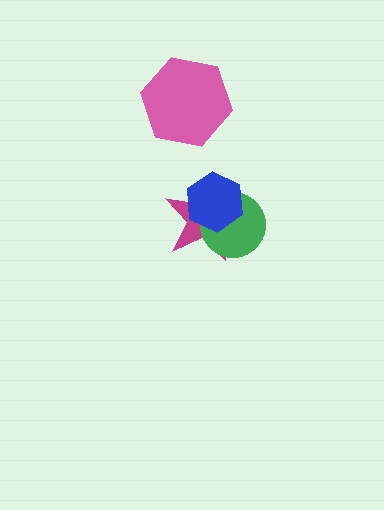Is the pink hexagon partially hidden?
No, no other shape covers it.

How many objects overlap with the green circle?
2 objects overlap with the green circle.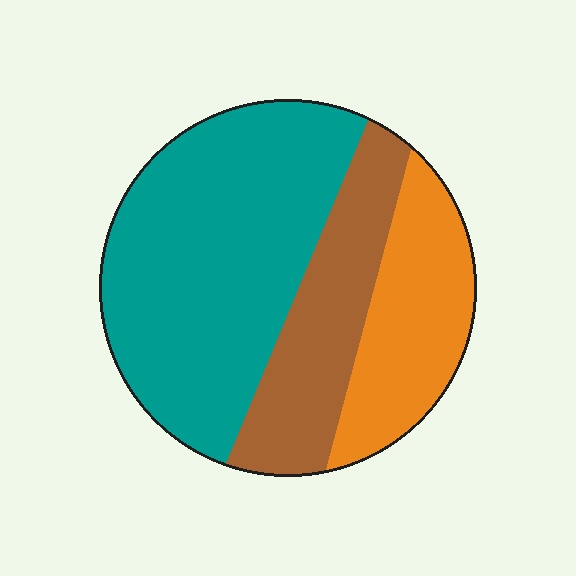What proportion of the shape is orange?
Orange covers around 25% of the shape.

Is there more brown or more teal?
Teal.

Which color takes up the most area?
Teal, at roughly 55%.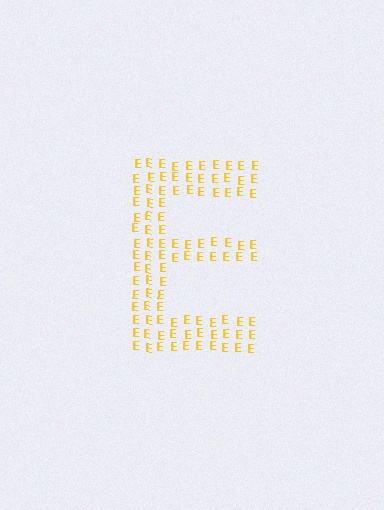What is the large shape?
The large shape is the letter E.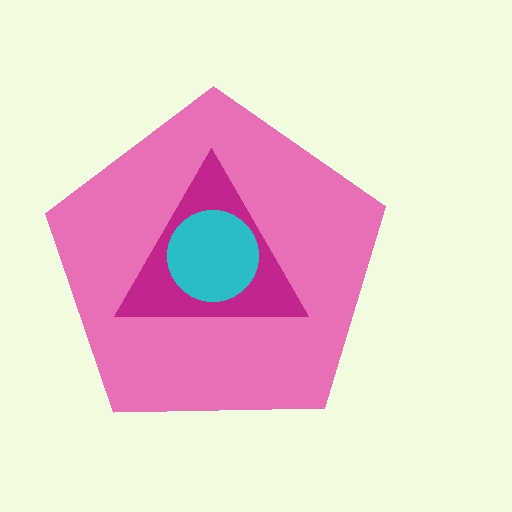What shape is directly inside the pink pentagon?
The magenta triangle.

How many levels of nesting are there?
3.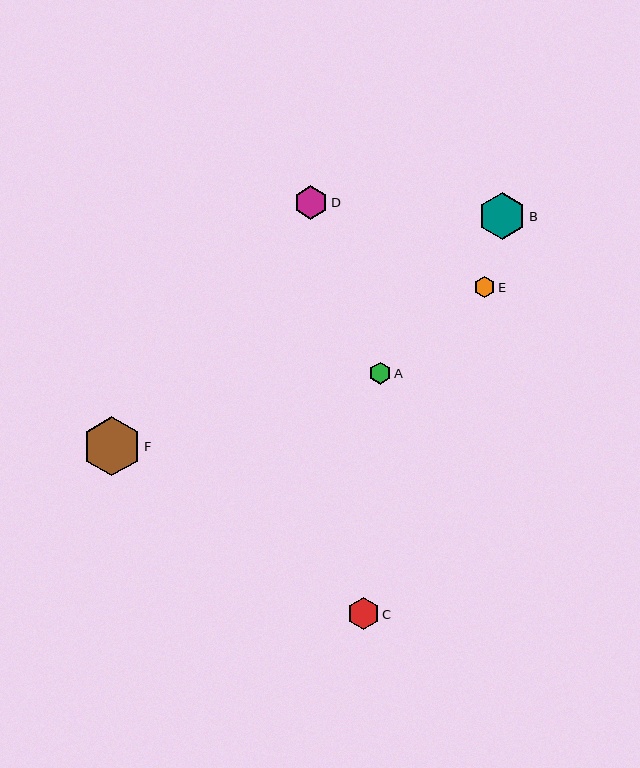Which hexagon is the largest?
Hexagon F is the largest with a size of approximately 59 pixels.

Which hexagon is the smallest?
Hexagon E is the smallest with a size of approximately 21 pixels.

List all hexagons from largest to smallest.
From largest to smallest: F, B, D, C, A, E.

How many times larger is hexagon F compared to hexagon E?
Hexagon F is approximately 2.8 times the size of hexagon E.